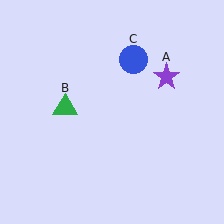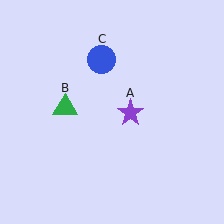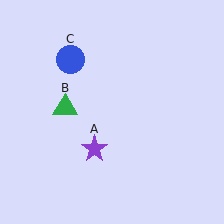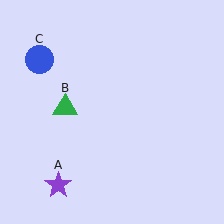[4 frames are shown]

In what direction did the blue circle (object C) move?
The blue circle (object C) moved left.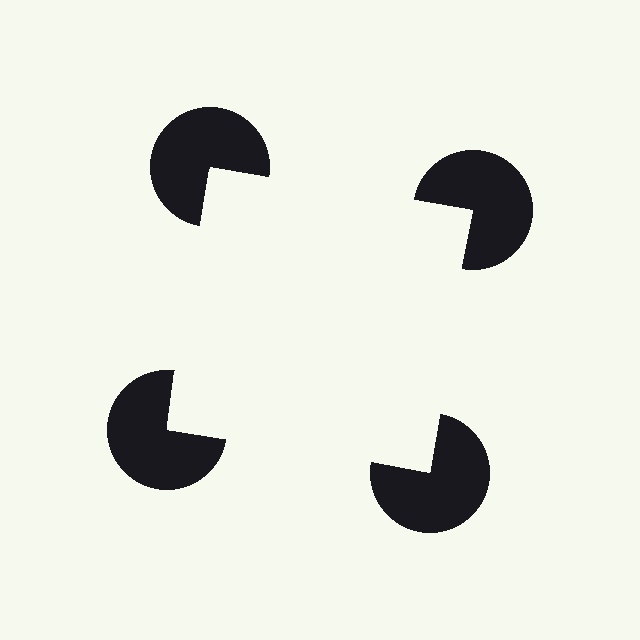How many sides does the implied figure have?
4 sides.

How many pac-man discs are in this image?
There are 4 — one at each vertex of the illusory square.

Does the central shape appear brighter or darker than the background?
It typically appears slightly brighter than the background, even though no actual brightness change is drawn.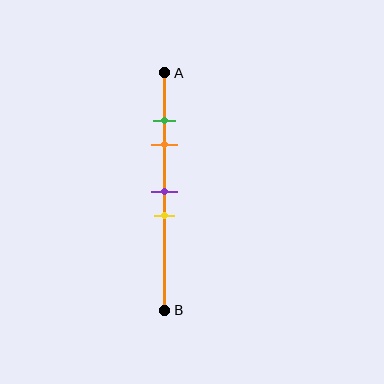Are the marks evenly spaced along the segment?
No, the marks are not evenly spaced.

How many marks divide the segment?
There are 4 marks dividing the segment.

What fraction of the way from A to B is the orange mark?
The orange mark is approximately 30% (0.3) of the way from A to B.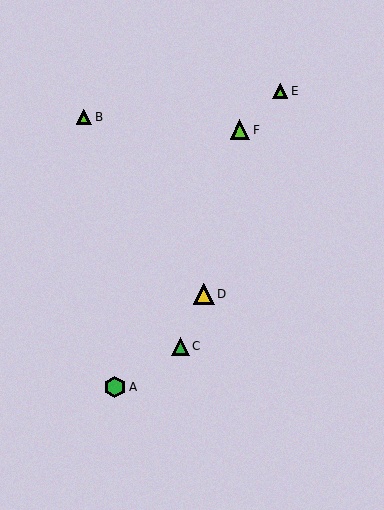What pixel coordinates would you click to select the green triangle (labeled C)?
Click at (180, 346) to select the green triangle C.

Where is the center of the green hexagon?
The center of the green hexagon is at (115, 387).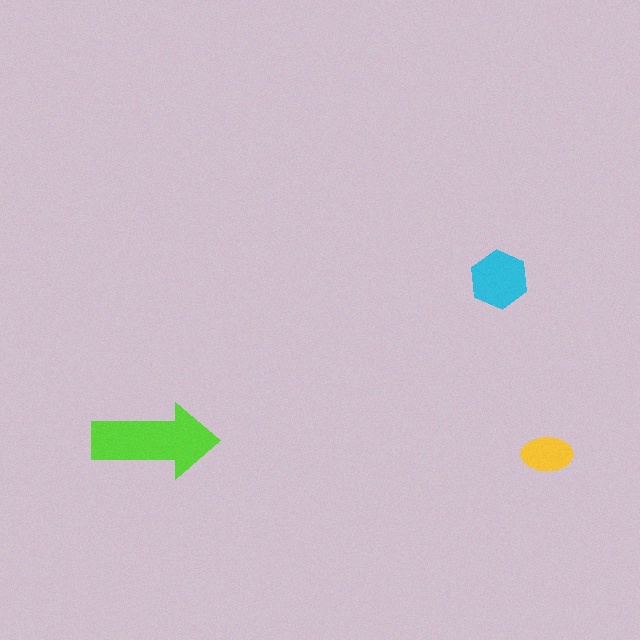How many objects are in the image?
There are 3 objects in the image.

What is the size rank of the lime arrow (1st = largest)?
1st.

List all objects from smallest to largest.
The yellow ellipse, the cyan hexagon, the lime arrow.